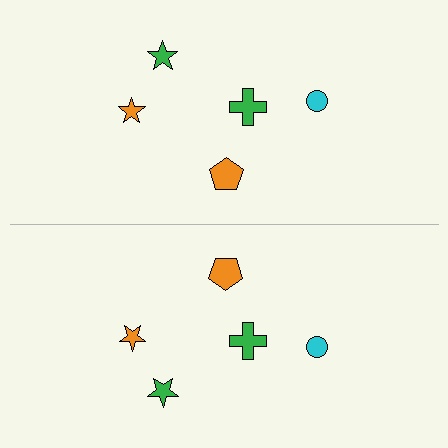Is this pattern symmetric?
Yes, this pattern has bilateral (reflection) symmetry.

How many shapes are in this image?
There are 10 shapes in this image.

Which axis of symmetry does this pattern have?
The pattern has a horizontal axis of symmetry running through the center of the image.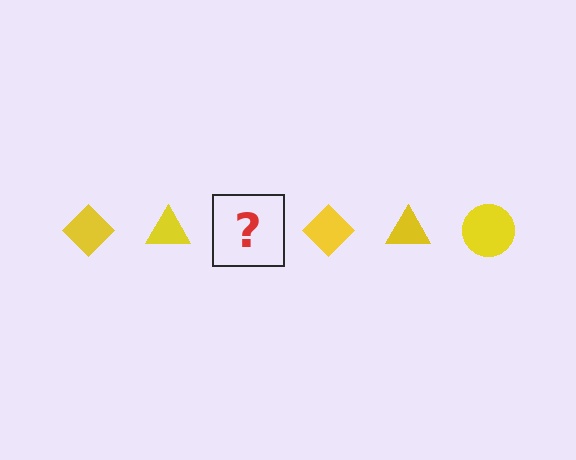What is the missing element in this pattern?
The missing element is a yellow circle.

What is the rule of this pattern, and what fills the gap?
The rule is that the pattern cycles through diamond, triangle, circle shapes in yellow. The gap should be filled with a yellow circle.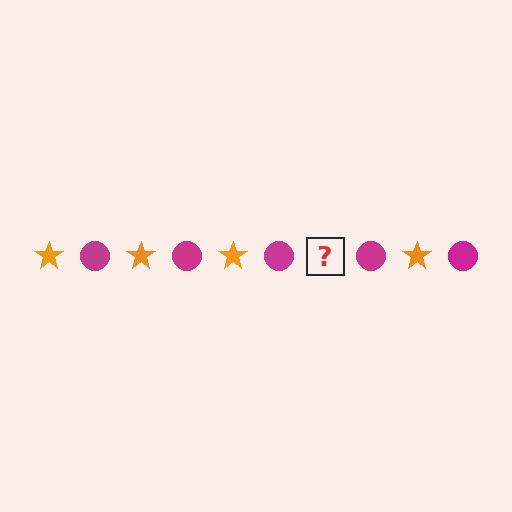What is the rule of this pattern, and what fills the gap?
The rule is that the pattern alternates between orange star and magenta circle. The gap should be filled with an orange star.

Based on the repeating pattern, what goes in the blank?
The blank should be an orange star.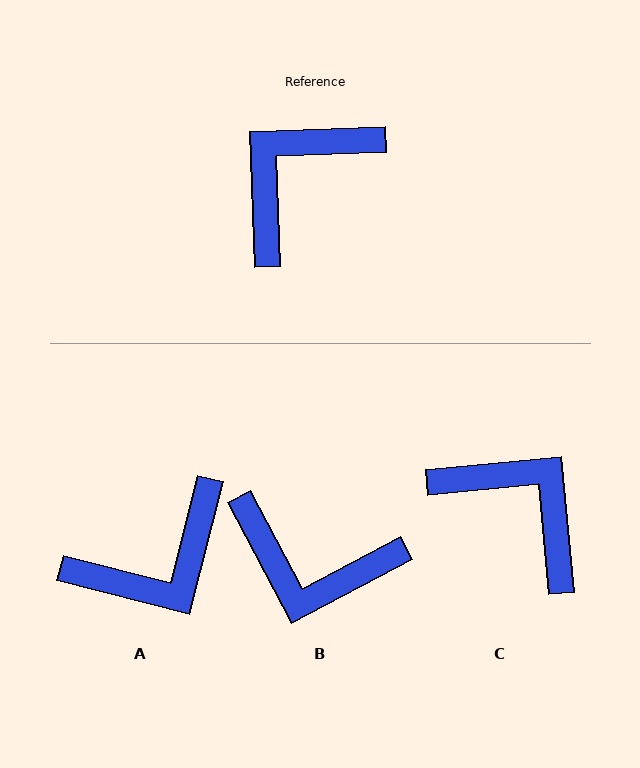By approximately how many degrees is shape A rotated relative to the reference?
Approximately 163 degrees counter-clockwise.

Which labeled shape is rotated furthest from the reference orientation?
A, about 163 degrees away.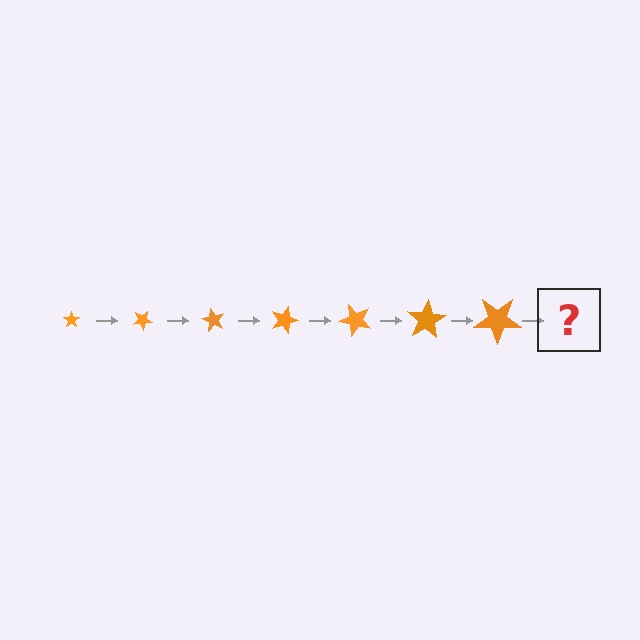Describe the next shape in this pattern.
It should be a star, larger than the previous one and rotated 210 degrees from the start.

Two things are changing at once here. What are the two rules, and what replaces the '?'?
The two rules are that the star grows larger each step and it rotates 30 degrees each step. The '?' should be a star, larger than the previous one and rotated 210 degrees from the start.